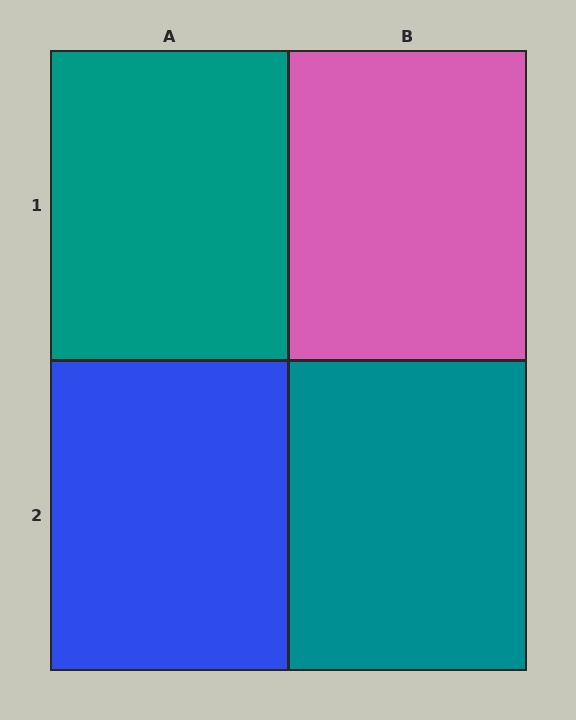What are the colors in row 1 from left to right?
Teal, pink.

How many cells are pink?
1 cell is pink.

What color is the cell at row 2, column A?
Blue.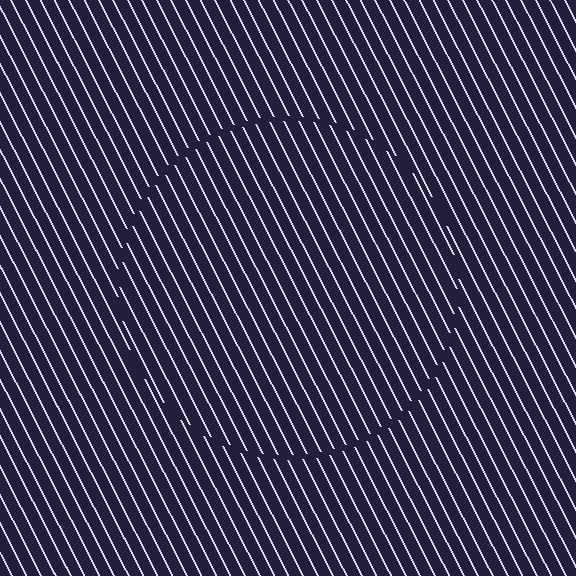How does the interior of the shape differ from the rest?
The interior of the shape contains the same grating, shifted by half a period — the contour is defined by the phase discontinuity where line-ends from the inner and outer gratings abut.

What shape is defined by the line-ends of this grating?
An illusory circle. The interior of the shape contains the same grating, shifted by half a period — the contour is defined by the phase discontinuity where line-ends from the inner and outer gratings abut.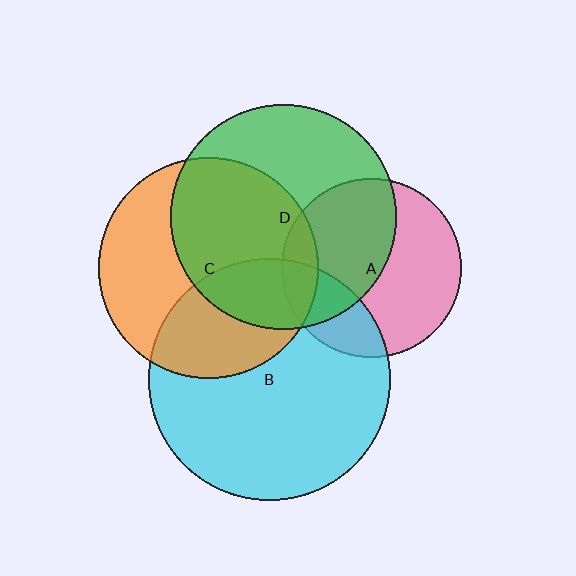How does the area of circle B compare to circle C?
Approximately 1.2 times.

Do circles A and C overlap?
Yes.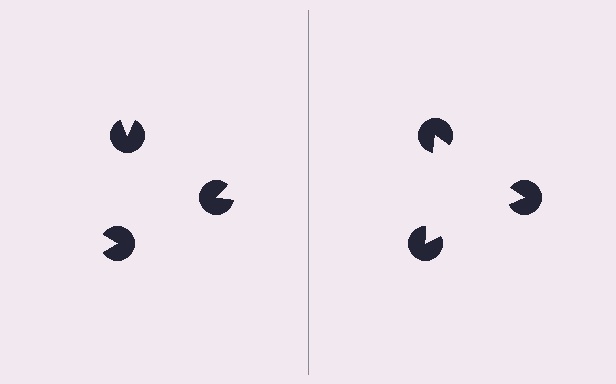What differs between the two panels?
The pac-man discs are positioned identically on both sides; only the wedge orientations differ. On the right they align to a triangle; on the left they are misaligned.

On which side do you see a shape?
An illusory triangle appears on the right side. On the left side the wedge cuts are rotated, so no coherent shape forms.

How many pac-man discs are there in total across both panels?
6 — 3 on each side.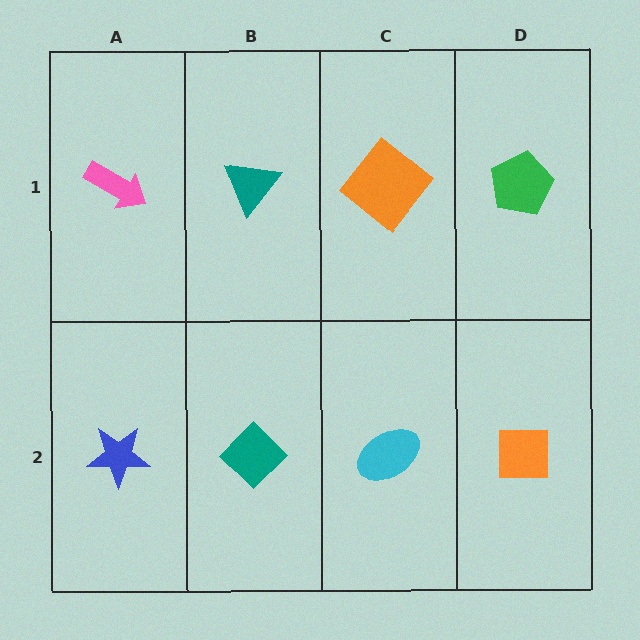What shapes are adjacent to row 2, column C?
An orange diamond (row 1, column C), a teal diamond (row 2, column B), an orange square (row 2, column D).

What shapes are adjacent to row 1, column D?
An orange square (row 2, column D), an orange diamond (row 1, column C).